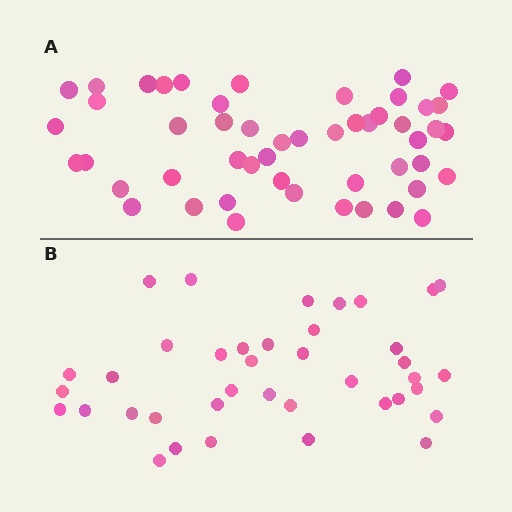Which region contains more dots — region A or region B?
Region A (the top region) has more dots.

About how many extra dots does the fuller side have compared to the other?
Region A has roughly 12 or so more dots than region B.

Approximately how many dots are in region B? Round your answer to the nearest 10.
About 40 dots. (The exact count is 39, which rounds to 40.)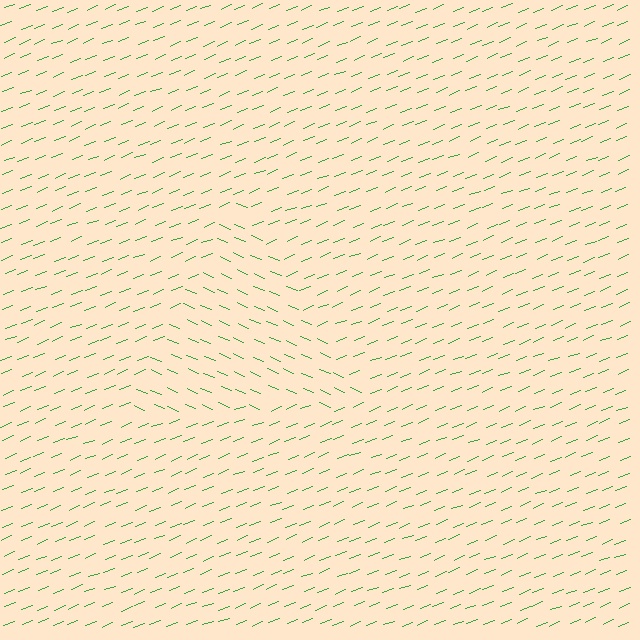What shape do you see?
I see a triangle.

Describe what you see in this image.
The image is filled with small green line segments. A triangle region in the image has lines oriented differently from the surrounding lines, creating a visible texture boundary.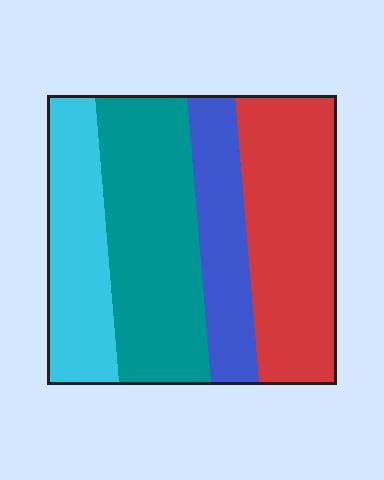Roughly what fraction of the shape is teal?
Teal covers about 30% of the shape.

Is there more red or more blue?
Red.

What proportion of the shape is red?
Red covers 31% of the shape.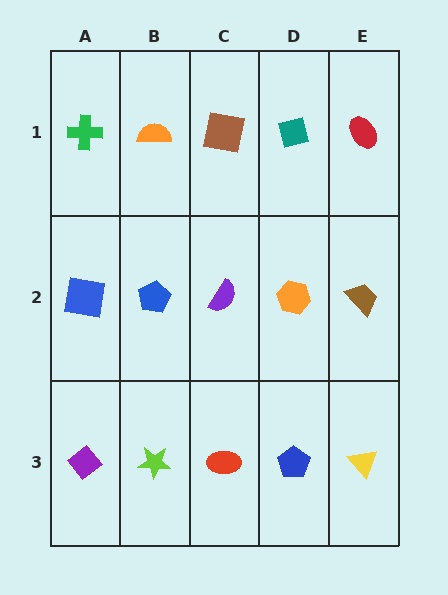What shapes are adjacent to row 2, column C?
A brown square (row 1, column C), a red ellipse (row 3, column C), a blue pentagon (row 2, column B), an orange hexagon (row 2, column D).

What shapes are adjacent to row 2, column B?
An orange semicircle (row 1, column B), a lime star (row 3, column B), a blue square (row 2, column A), a purple semicircle (row 2, column C).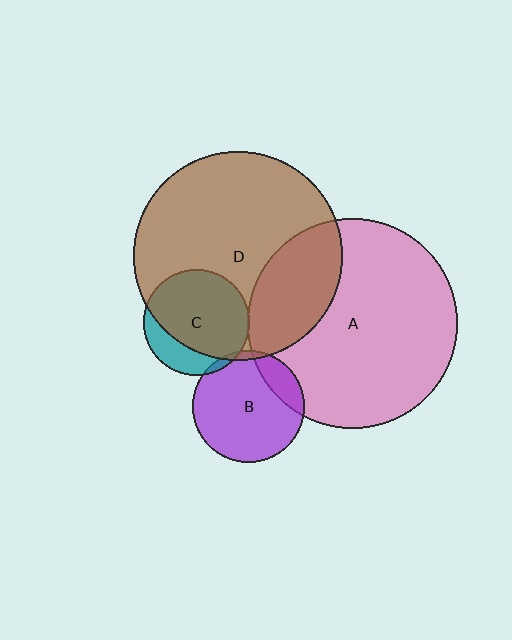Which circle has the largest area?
Circle A (pink).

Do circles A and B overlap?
Yes.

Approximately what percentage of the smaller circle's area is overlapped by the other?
Approximately 15%.